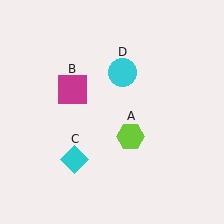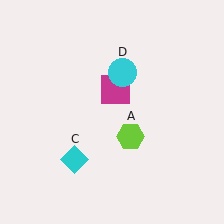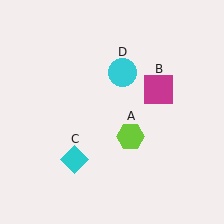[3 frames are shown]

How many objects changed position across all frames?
1 object changed position: magenta square (object B).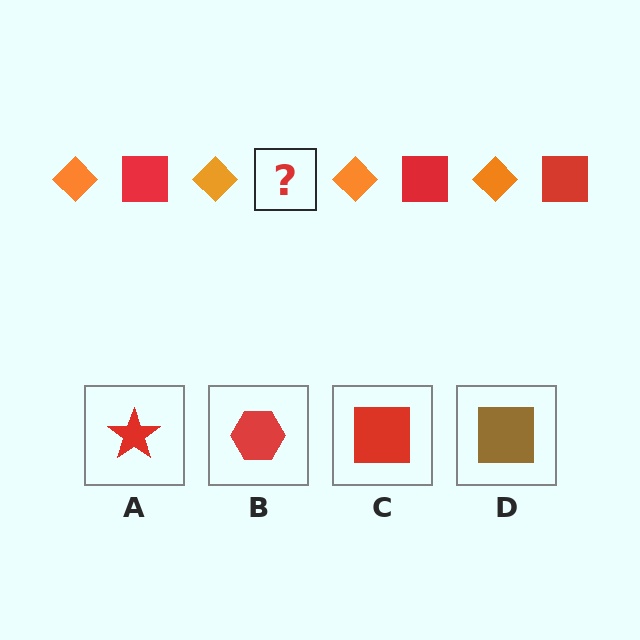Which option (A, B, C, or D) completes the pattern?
C.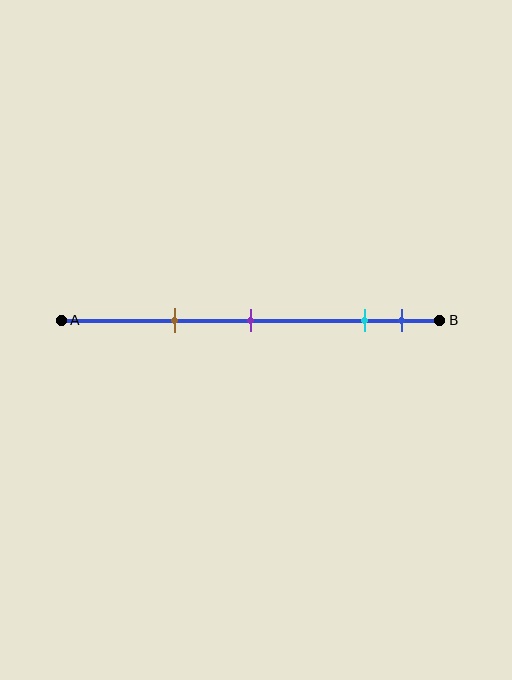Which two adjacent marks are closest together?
The cyan and blue marks are the closest adjacent pair.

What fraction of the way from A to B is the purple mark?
The purple mark is approximately 50% (0.5) of the way from A to B.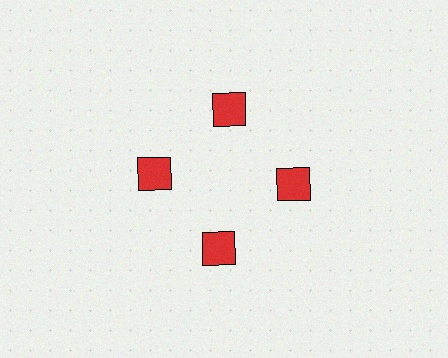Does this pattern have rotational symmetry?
Yes, this pattern has 4-fold rotational symmetry. It looks the same after rotating 90 degrees around the center.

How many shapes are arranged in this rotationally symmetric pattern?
There are 4 shapes, arranged in 4 groups of 1.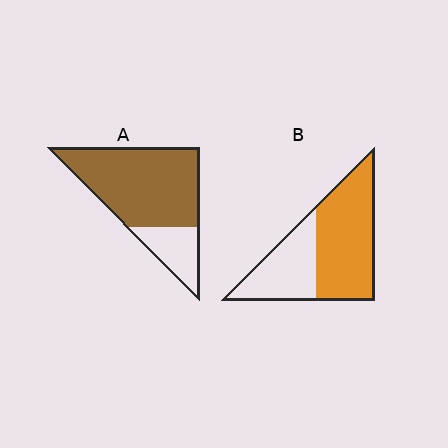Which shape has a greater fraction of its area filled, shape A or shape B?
Shape A.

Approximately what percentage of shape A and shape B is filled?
A is approximately 75% and B is approximately 60%.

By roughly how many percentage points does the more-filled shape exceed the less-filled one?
By roughly 15 percentage points (A over B).